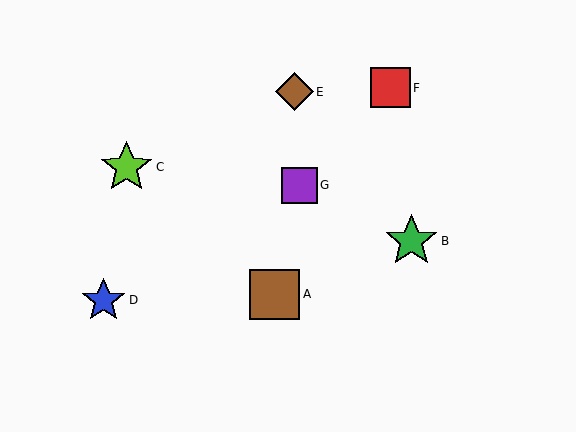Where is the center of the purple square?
The center of the purple square is at (300, 185).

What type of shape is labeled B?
Shape B is a green star.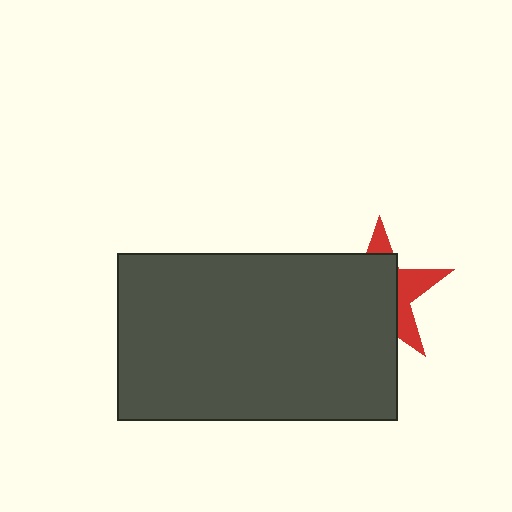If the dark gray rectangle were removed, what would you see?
You would see the complete red star.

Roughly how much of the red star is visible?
A small part of it is visible (roughly 35%).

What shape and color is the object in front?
The object in front is a dark gray rectangle.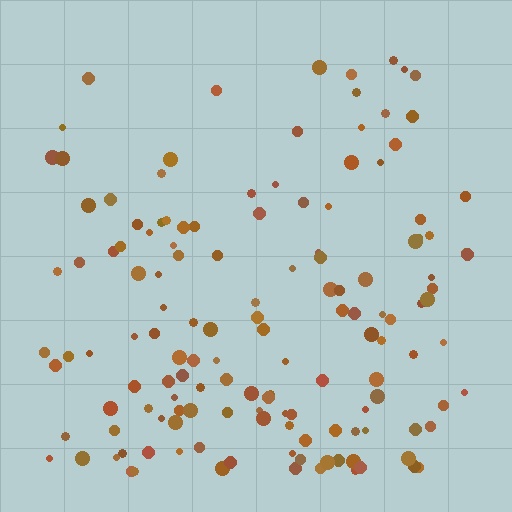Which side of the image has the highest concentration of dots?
The bottom.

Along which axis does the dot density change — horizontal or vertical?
Vertical.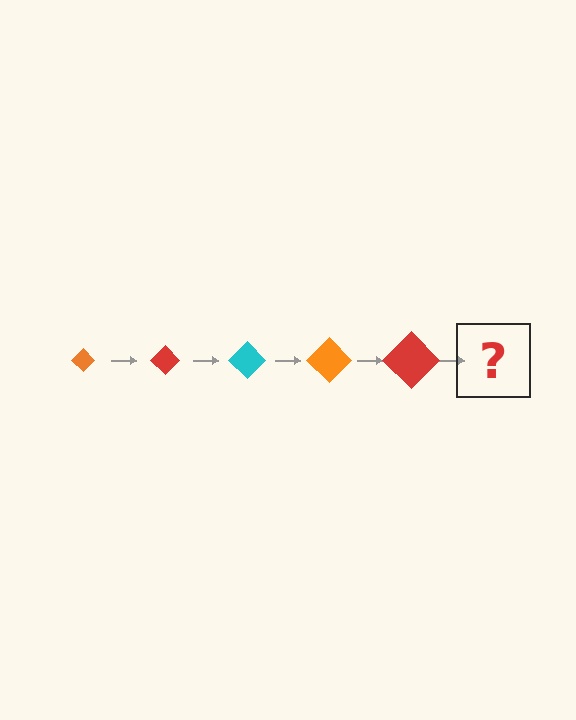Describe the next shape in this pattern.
It should be a cyan diamond, larger than the previous one.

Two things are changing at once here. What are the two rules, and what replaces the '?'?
The two rules are that the diamond grows larger each step and the color cycles through orange, red, and cyan. The '?' should be a cyan diamond, larger than the previous one.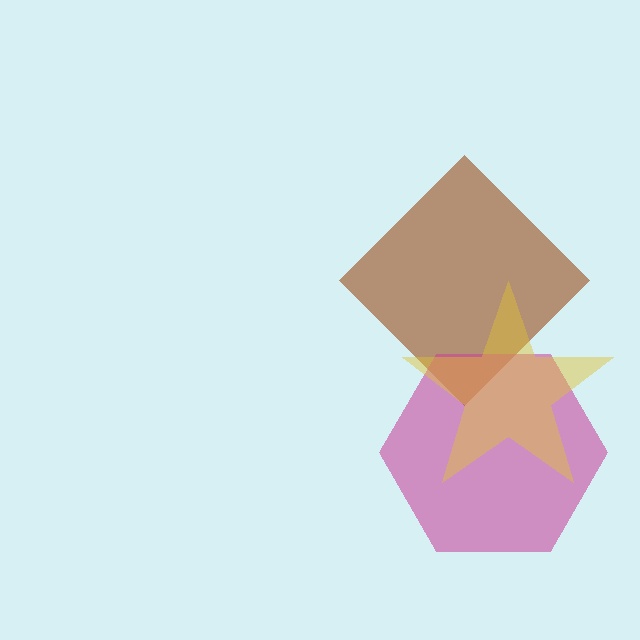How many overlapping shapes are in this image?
There are 3 overlapping shapes in the image.